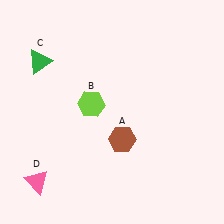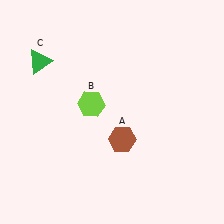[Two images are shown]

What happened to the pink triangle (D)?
The pink triangle (D) was removed in Image 2. It was in the bottom-left area of Image 1.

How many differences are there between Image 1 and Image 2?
There is 1 difference between the two images.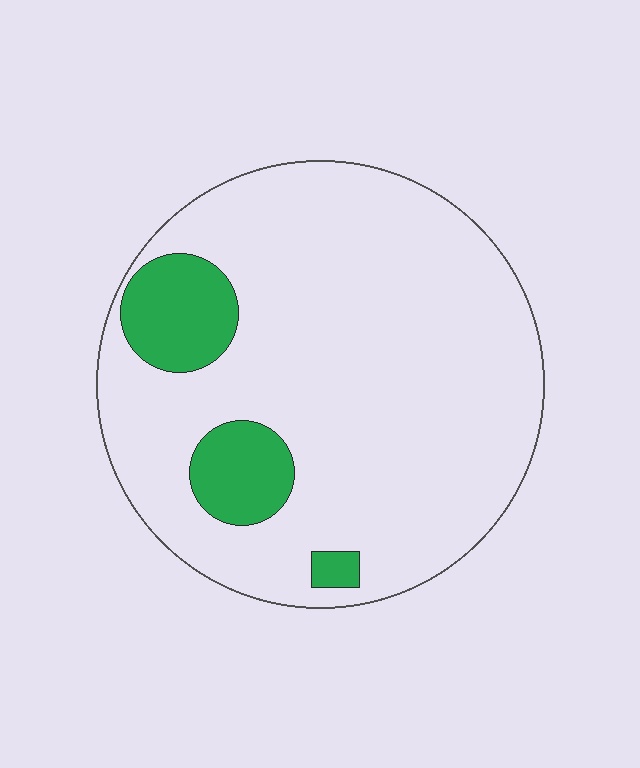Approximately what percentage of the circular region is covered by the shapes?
Approximately 15%.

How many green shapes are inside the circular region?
3.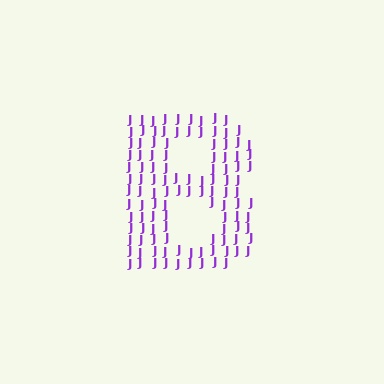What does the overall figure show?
The overall figure shows the letter B.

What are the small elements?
The small elements are letter J's.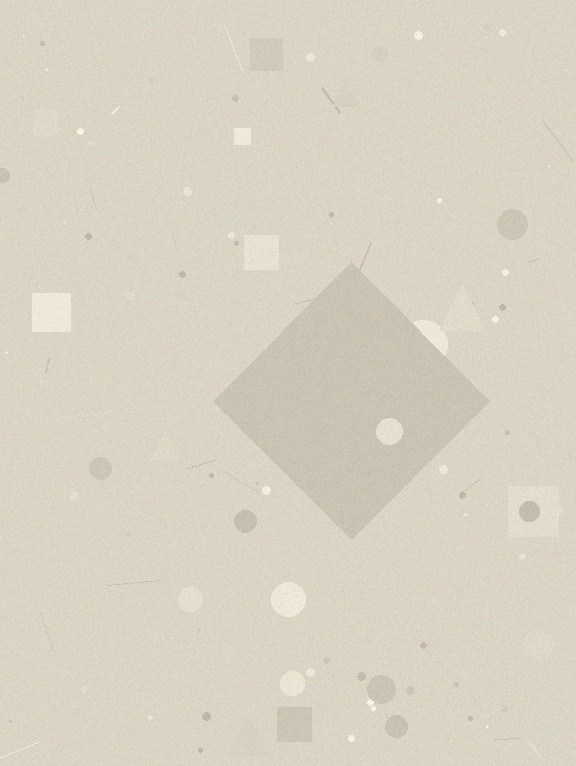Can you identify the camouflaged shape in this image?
The camouflaged shape is a diamond.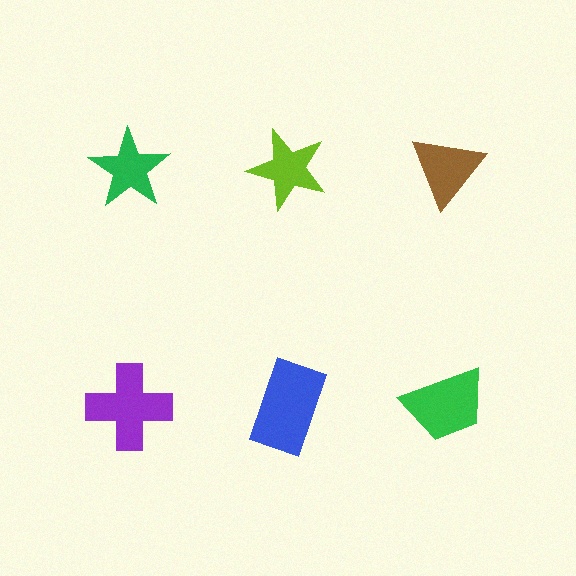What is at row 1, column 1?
A green star.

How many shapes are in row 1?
3 shapes.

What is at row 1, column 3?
A brown triangle.